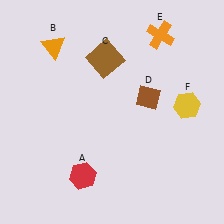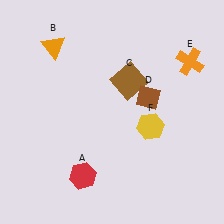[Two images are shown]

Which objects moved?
The objects that moved are: the brown square (C), the orange cross (E), the yellow hexagon (F).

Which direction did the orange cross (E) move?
The orange cross (E) moved right.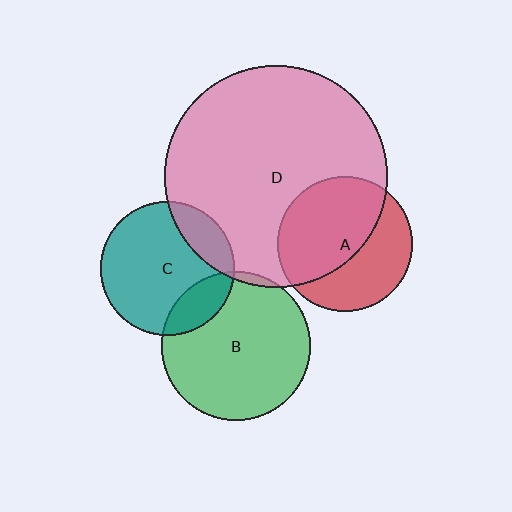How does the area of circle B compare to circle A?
Approximately 1.2 times.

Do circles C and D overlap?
Yes.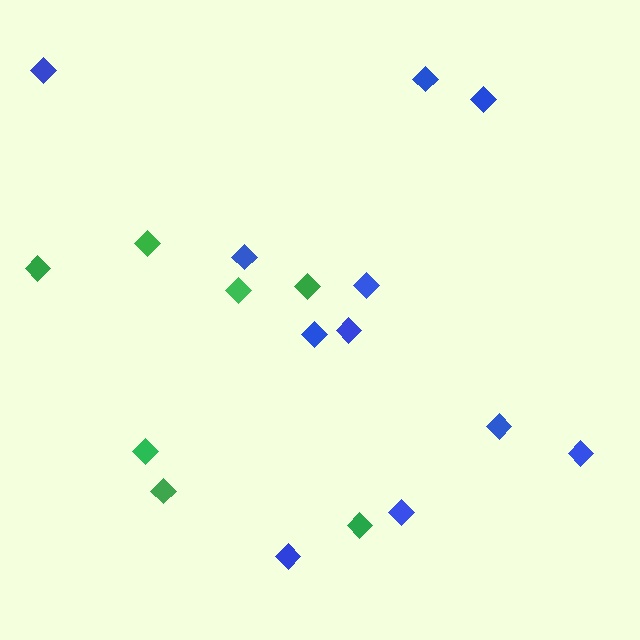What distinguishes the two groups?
There are 2 groups: one group of green diamonds (7) and one group of blue diamonds (11).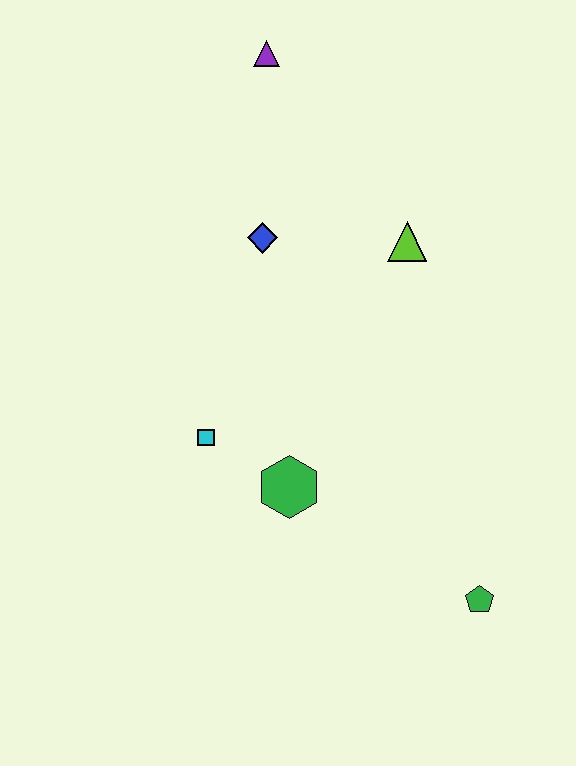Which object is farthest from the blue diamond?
The green pentagon is farthest from the blue diamond.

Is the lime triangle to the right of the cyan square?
Yes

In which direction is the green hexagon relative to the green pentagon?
The green hexagon is to the left of the green pentagon.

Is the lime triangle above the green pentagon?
Yes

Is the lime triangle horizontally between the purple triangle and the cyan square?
No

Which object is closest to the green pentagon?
The green hexagon is closest to the green pentagon.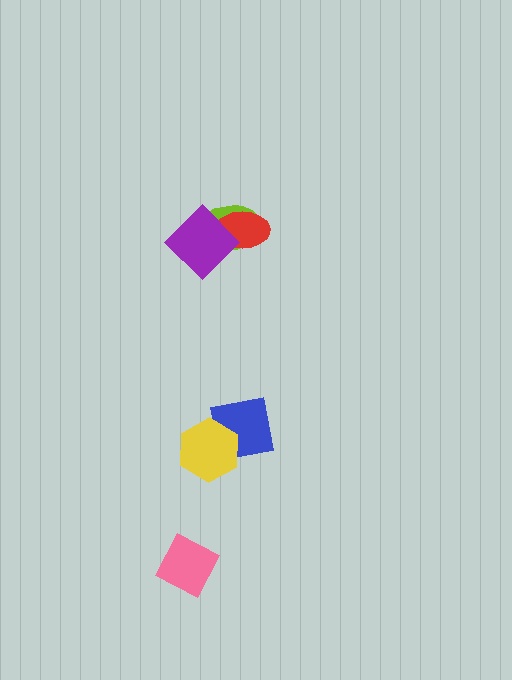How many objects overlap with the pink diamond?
0 objects overlap with the pink diamond.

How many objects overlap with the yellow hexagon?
1 object overlaps with the yellow hexagon.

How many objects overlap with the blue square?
1 object overlaps with the blue square.